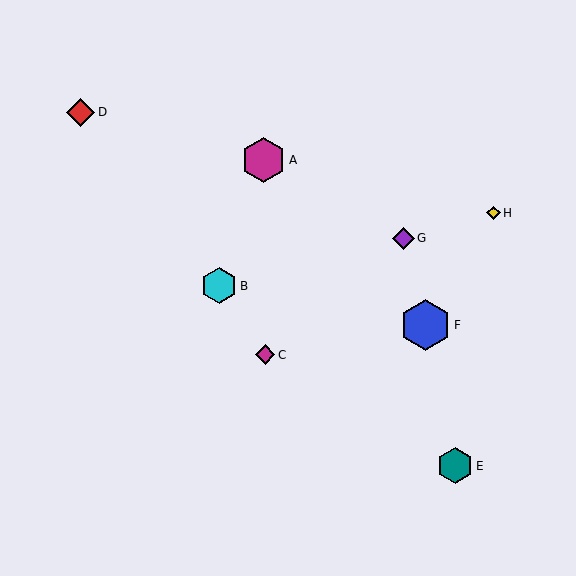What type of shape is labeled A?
Shape A is a magenta hexagon.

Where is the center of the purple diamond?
The center of the purple diamond is at (403, 238).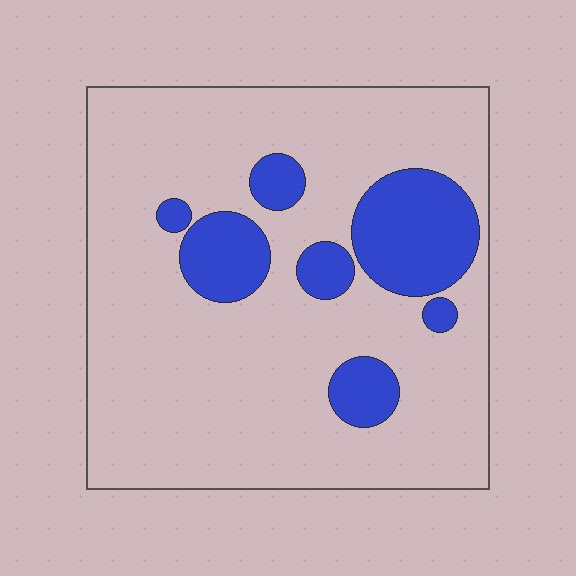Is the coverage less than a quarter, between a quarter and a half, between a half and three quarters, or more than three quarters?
Less than a quarter.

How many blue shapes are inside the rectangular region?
7.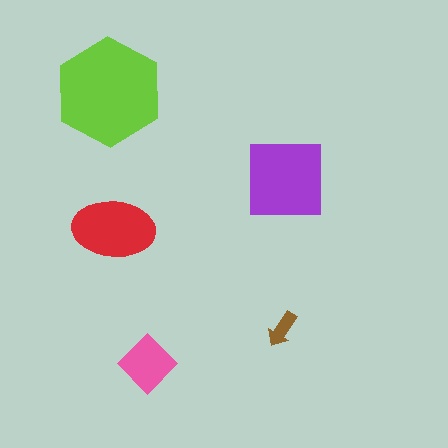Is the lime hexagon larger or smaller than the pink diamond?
Larger.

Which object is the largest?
The lime hexagon.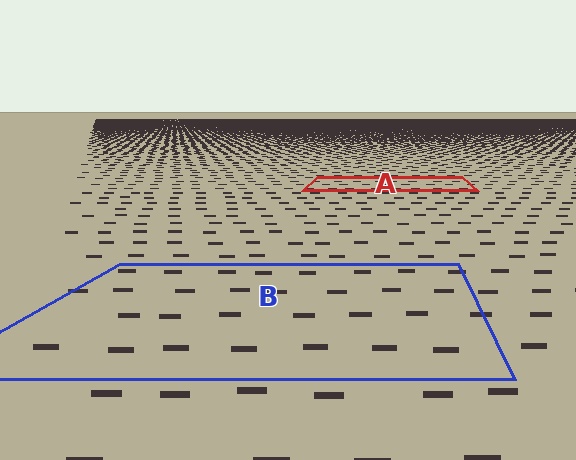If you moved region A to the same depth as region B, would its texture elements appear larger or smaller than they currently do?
They would appear larger. At a closer depth, the same texture elements are projected at a bigger on-screen size.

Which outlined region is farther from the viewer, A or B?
Region A is farther from the viewer — the texture elements inside it appear smaller and more densely packed.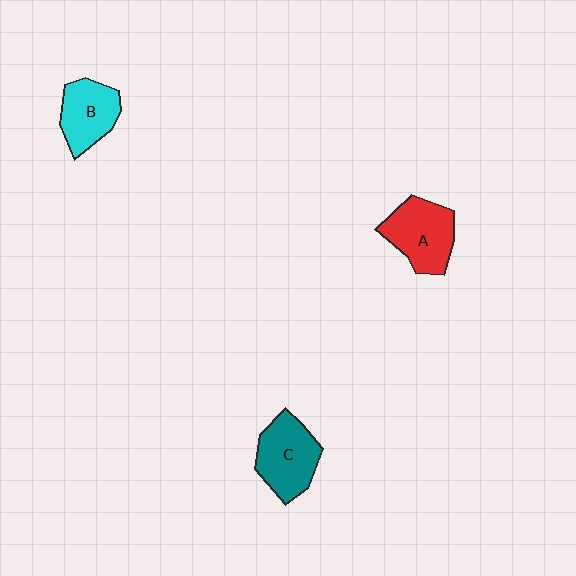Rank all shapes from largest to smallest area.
From largest to smallest: A (red), C (teal), B (cyan).